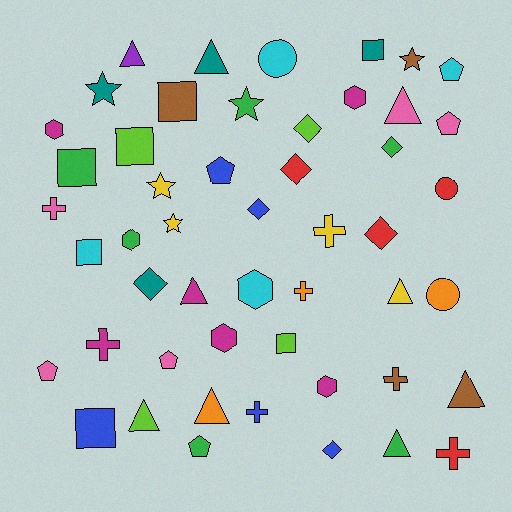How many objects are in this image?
There are 50 objects.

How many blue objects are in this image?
There are 5 blue objects.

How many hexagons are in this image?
There are 6 hexagons.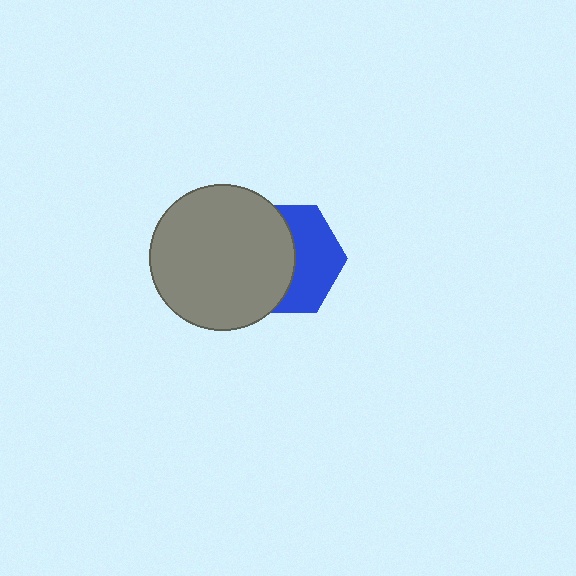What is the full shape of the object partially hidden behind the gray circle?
The partially hidden object is a blue hexagon.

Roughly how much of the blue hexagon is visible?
About half of it is visible (roughly 47%).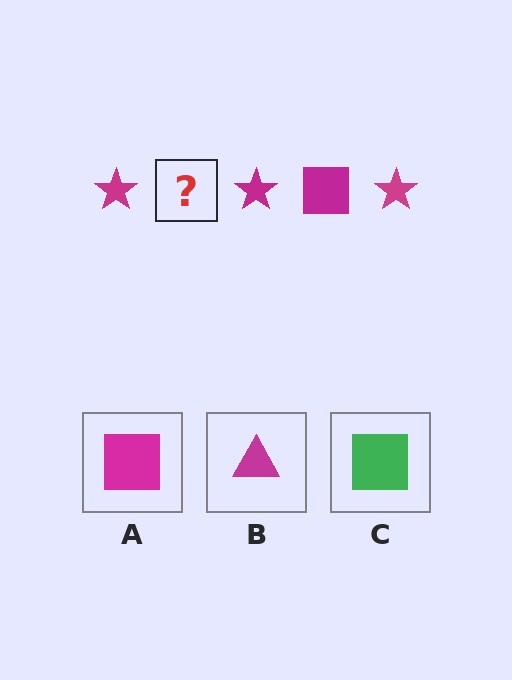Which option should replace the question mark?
Option A.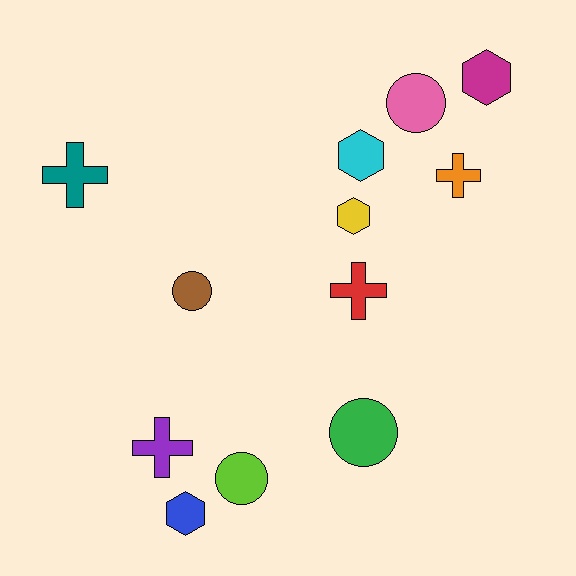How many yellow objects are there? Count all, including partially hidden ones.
There is 1 yellow object.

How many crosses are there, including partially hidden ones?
There are 4 crosses.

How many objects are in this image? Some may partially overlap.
There are 12 objects.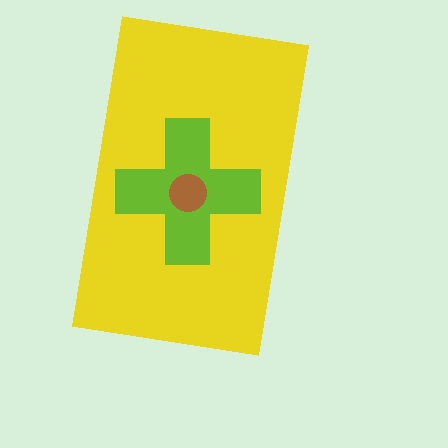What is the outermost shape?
The yellow rectangle.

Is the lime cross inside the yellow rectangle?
Yes.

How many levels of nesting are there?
3.